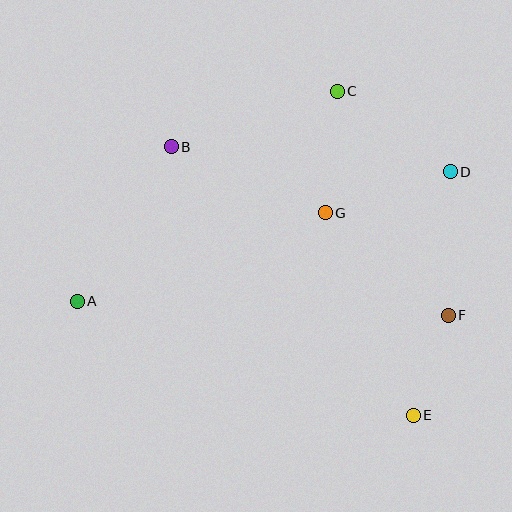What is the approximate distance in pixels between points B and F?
The distance between B and F is approximately 324 pixels.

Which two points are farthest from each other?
Points A and D are farthest from each other.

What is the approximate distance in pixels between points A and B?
The distance between A and B is approximately 181 pixels.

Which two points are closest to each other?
Points E and F are closest to each other.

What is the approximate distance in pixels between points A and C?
The distance between A and C is approximately 334 pixels.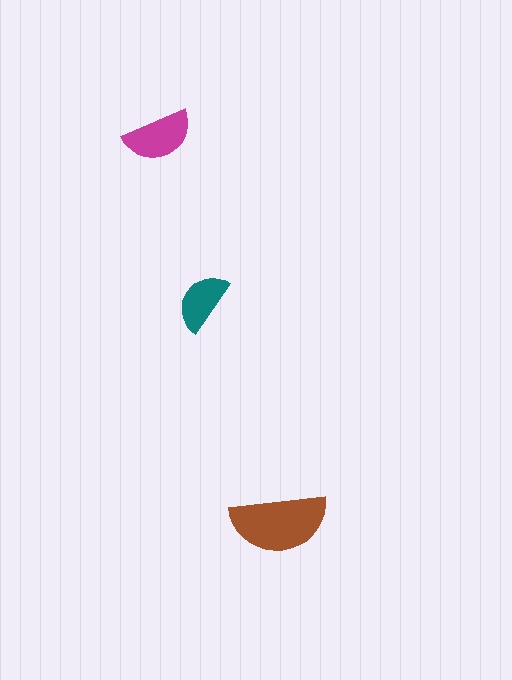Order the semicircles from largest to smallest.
the brown one, the magenta one, the teal one.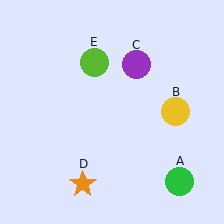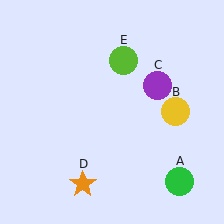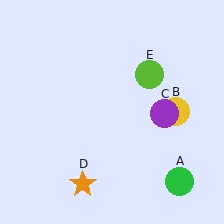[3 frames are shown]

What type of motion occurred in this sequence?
The purple circle (object C), lime circle (object E) rotated clockwise around the center of the scene.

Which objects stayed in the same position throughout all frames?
Green circle (object A) and yellow circle (object B) and orange star (object D) remained stationary.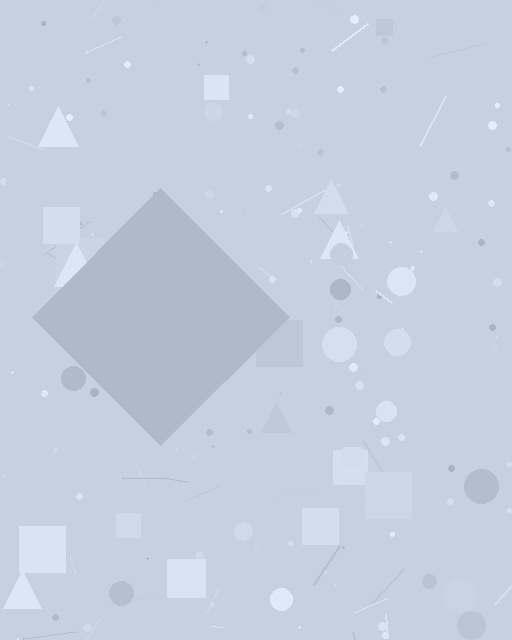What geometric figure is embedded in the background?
A diamond is embedded in the background.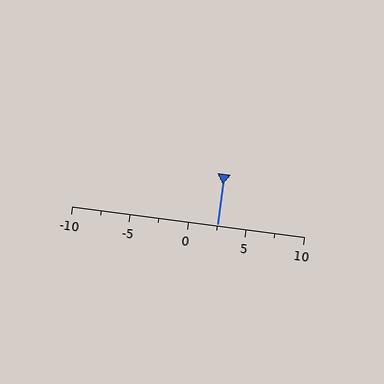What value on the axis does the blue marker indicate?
The marker indicates approximately 2.5.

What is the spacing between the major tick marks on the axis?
The major ticks are spaced 5 apart.